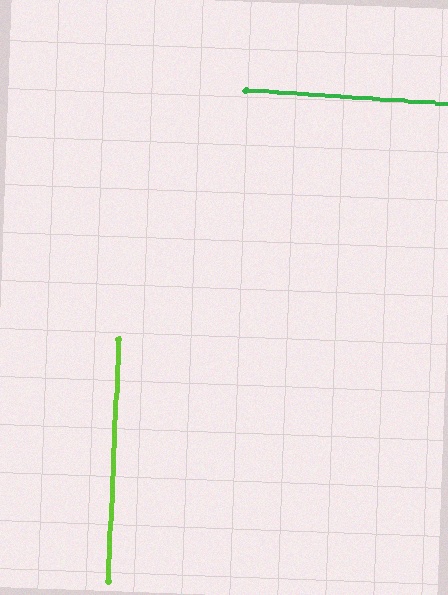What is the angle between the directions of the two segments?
Approximately 89 degrees.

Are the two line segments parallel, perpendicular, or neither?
Perpendicular — they meet at approximately 89°.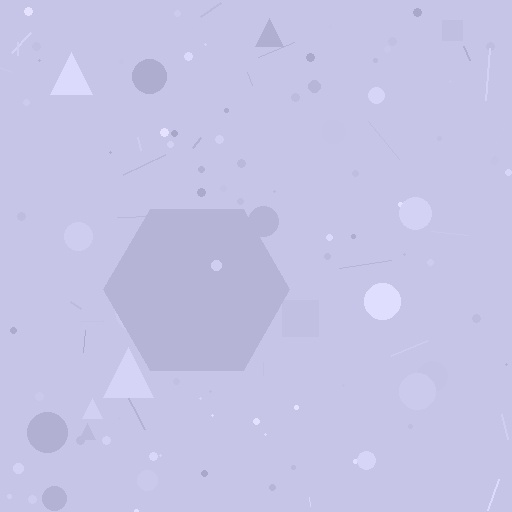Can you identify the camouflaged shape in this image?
The camouflaged shape is a hexagon.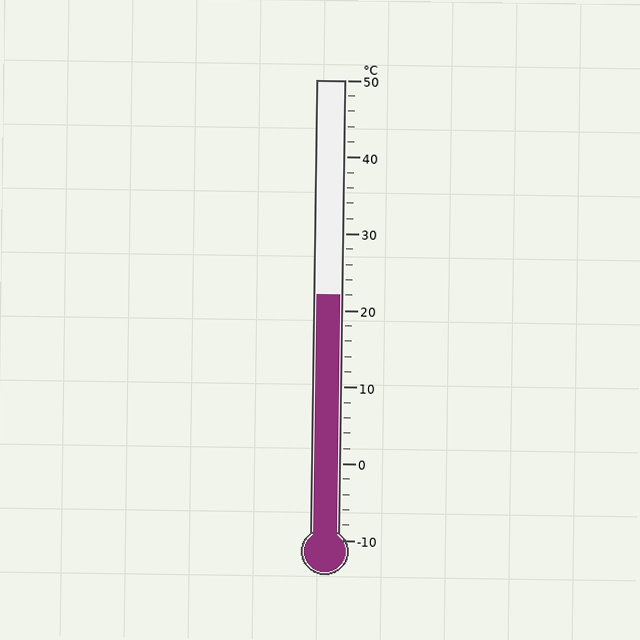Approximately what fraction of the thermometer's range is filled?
The thermometer is filled to approximately 55% of its range.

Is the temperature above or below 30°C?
The temperature is below 30°C.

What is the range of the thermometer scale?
The thermometer scale ranges from -10°C to 50°C.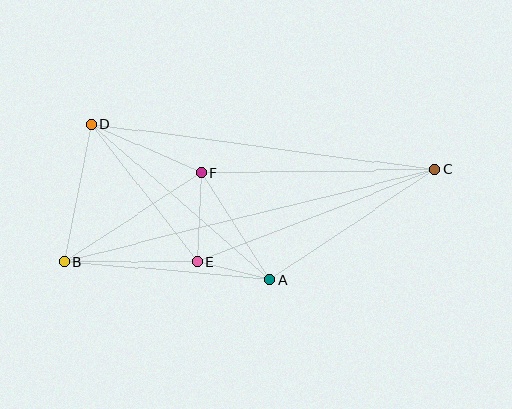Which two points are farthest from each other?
Points B and C are farthest from each other.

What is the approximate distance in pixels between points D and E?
The distance between D and E is approximately 175 pixels.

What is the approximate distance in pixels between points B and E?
The distance between B and E is approximately 133 pixels.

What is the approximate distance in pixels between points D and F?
The distance between D and F is approximately 121 pixels.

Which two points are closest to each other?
Points A and E are closest to each other.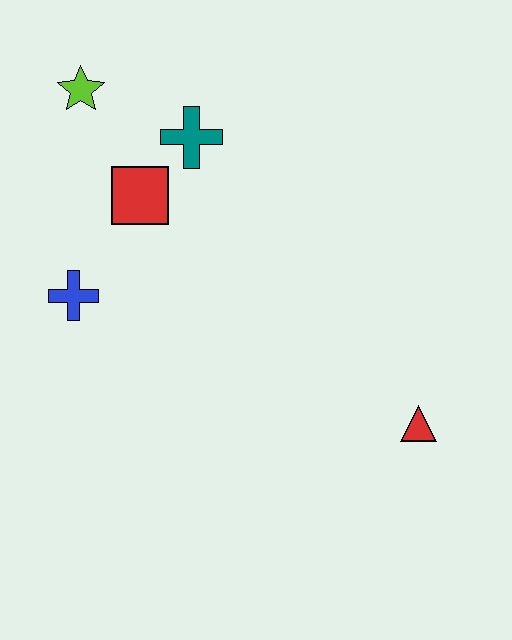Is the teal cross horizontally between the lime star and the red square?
No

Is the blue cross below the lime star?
Yes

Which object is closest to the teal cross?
The red square is closest to the teal cross.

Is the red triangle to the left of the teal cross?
No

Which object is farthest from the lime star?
The red triangle is farthest from the lime star.